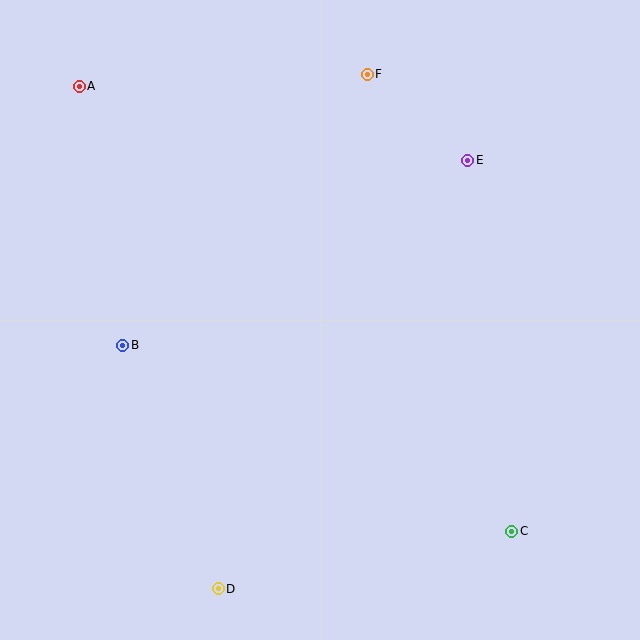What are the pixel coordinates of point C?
Point C is at (512, 531).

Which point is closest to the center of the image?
Point B at (123, 345) is closest to the center.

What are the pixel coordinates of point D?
Point D is at (218, 589).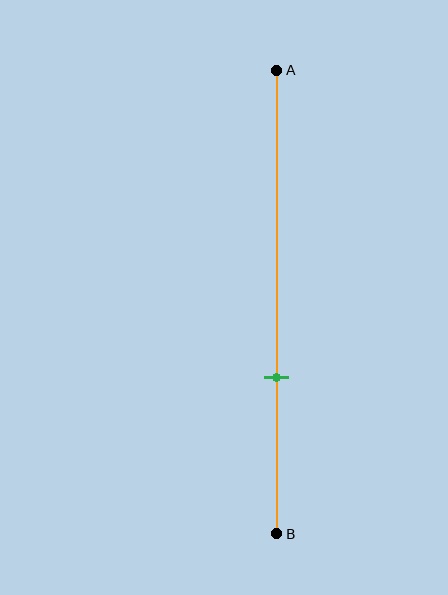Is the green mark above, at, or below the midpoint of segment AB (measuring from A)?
The green mark is below the midpoint of segment AB.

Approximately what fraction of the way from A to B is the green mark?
The green mark is approximately 65% of the way from A to B.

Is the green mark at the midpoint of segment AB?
No, the mark is at about 65% from A, not at the 50% midpoint.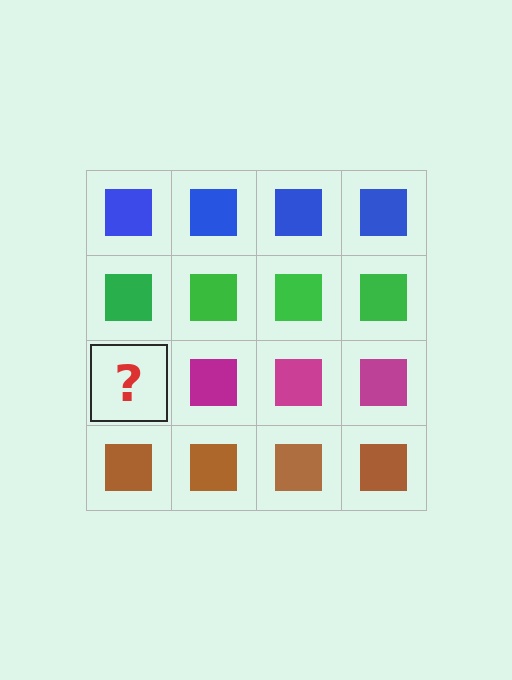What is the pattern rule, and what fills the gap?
The rule is that each row has a consistent color. The gap should be filled with a magenta square.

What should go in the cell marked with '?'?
The missing cell should contain a magenta square.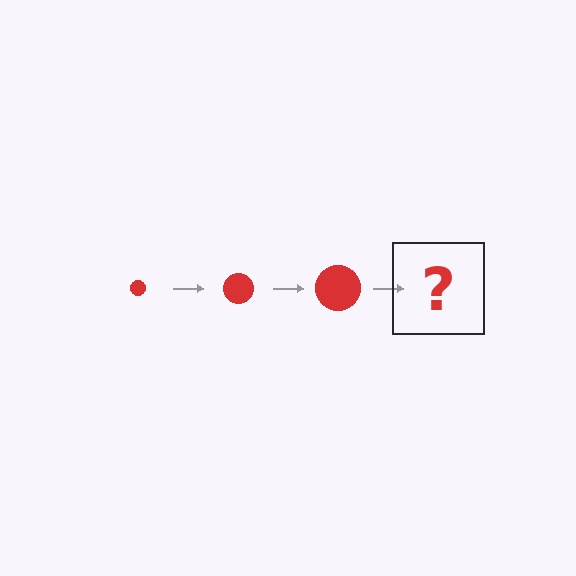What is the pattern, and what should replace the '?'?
The pattern is that the circle gets progressively larger each step. The '?' should be a red circle, larger than the previous one.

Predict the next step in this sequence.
The next step is a red circle, larger than the previous one.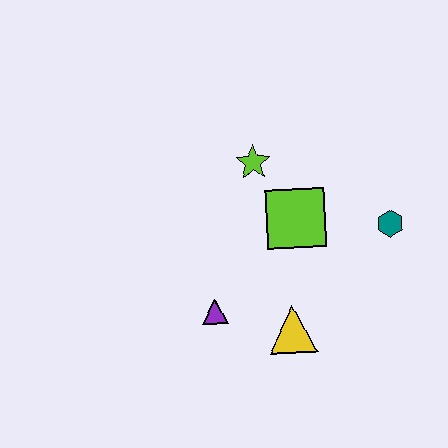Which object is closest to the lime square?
The lime star is closest to the lime square.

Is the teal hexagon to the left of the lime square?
No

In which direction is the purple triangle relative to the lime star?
The purple triangle is below the lime star.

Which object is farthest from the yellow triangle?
The lime star is farthest from the yellow triangle.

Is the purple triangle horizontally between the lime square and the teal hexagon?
No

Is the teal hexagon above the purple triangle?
Yes